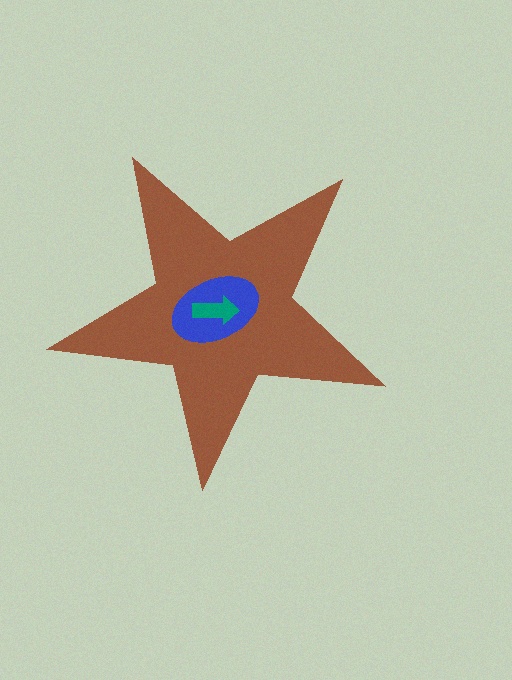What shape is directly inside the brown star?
The blue ellipse.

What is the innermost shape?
The teal arrow.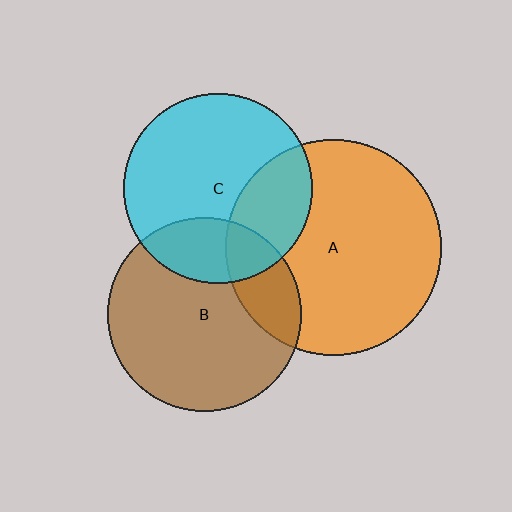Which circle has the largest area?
Circle A (orange).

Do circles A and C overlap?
Yes.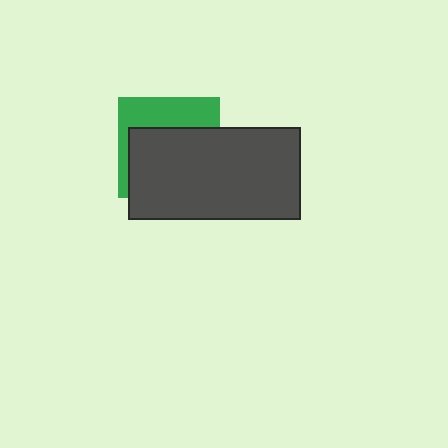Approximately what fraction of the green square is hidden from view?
Roughly 63% of the green square is hidden behind the dark gray rectangle.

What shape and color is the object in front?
The object in front is a dark gray rectangle.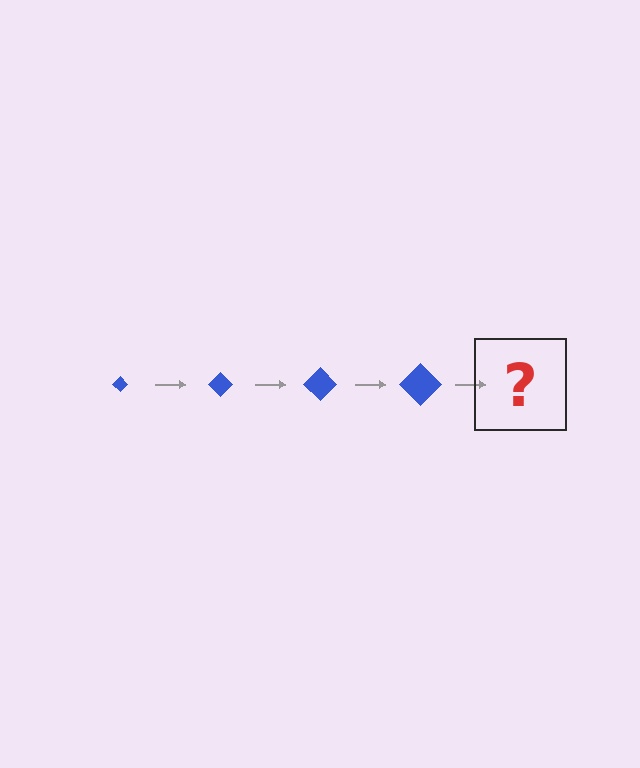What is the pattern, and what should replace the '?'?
The pattern is that the diamond gets progressively larger each step. The '?' should be a blue diamond, larger than the previous one.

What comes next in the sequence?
The next element should be a blue diamond, larger than the previous one.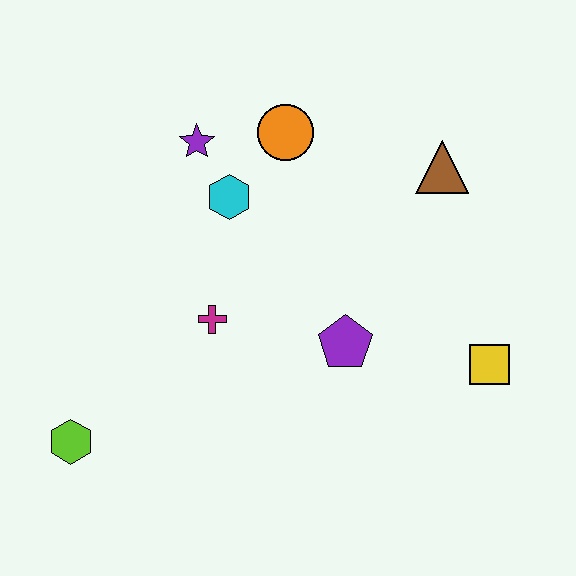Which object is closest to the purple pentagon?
The magenta cross is closest to the purple pentagon.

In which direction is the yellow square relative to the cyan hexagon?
The yellow square is to the right of the cyan hexagon.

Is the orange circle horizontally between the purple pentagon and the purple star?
Yes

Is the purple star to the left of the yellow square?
Yes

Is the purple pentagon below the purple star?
Yes